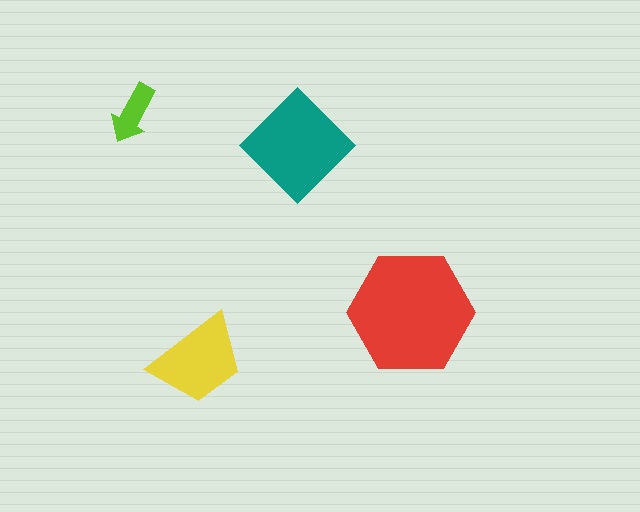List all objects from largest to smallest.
The red hexagon, the teal diamond, the yellow trapezoid, the lime arrow.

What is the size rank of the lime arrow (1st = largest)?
4th.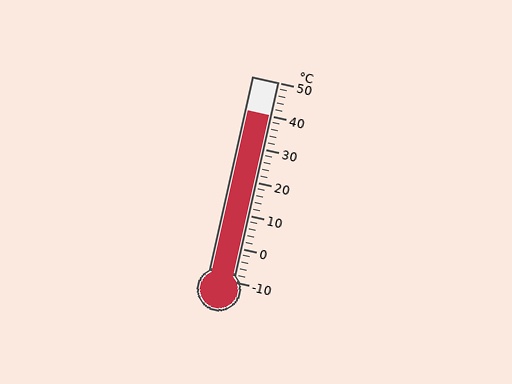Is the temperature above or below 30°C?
The temperature is above 30°C.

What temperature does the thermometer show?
The thermometer shows approximately 40°C.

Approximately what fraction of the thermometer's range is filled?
The thermometer is filled to approximately 85% of its range.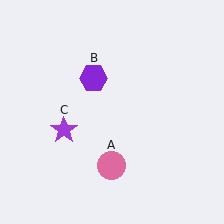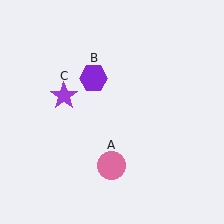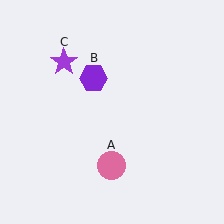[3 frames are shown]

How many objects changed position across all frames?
1 object changed position: purple star (object C).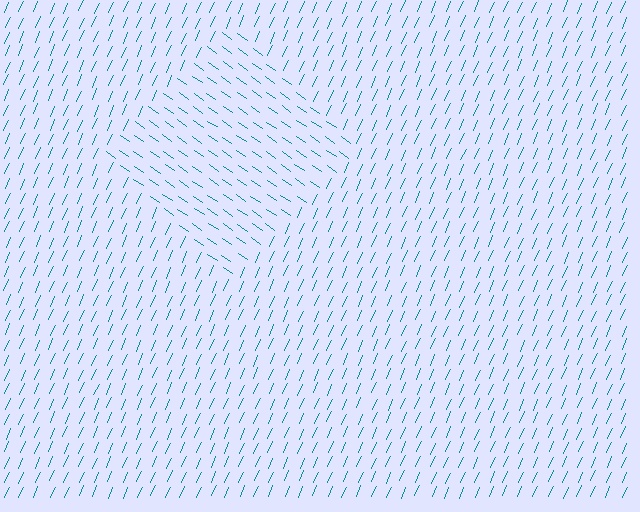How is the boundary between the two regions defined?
The boundary is defined purely by a change in line orientation (approximately 79 degrees difference). All lines are the same color and thickness.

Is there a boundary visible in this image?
Yes, there is a texture boundary formed by a change in line orientation.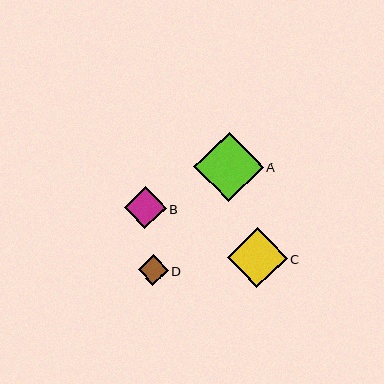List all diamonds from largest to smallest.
From largest to smallest: A, C, B, D.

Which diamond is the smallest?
Diamond D is the smallest with a size of approximately 30 pixels.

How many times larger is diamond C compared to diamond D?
Diamond C is approximately 2.0 times the size of diamond D.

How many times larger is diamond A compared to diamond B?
Diamond A is approximately 1.7 times the size of diamond B.